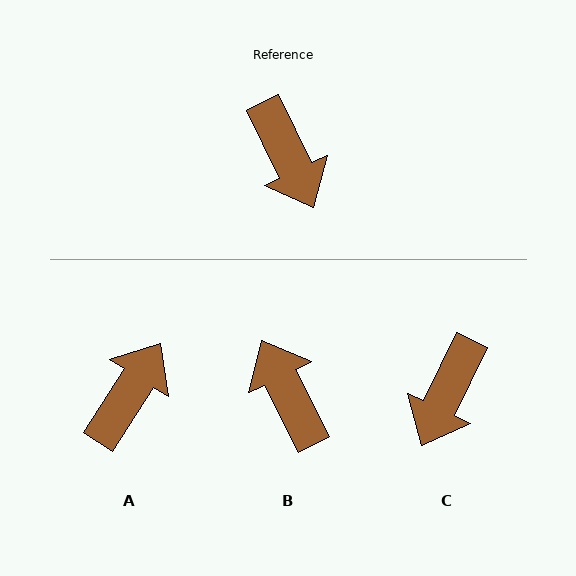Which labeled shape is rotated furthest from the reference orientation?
B, about 179 degrees away.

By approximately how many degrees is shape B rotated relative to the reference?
Approximately 179 degrees clockwise.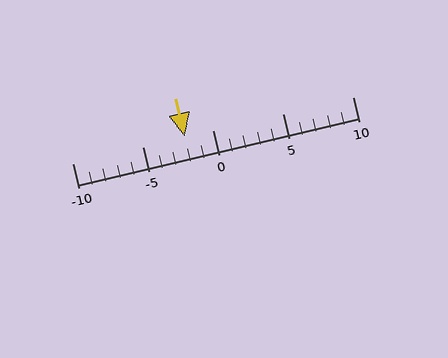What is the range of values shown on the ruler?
The ruler shows values from -10 to 10.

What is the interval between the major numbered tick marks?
The major tick marks are spaced 5 units apart.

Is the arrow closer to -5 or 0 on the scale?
The arrow is closer to 0.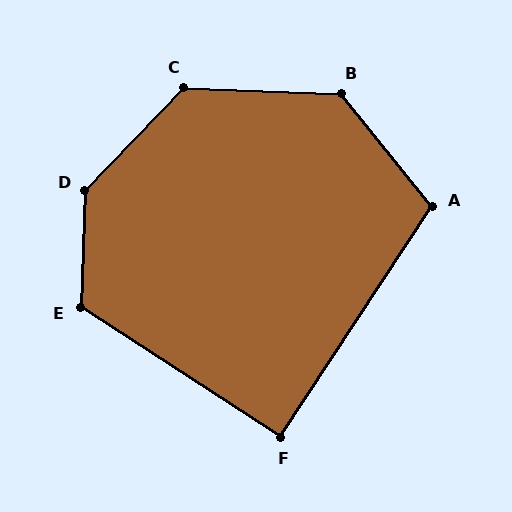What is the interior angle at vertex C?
Approximately 132 degrees (obtuse).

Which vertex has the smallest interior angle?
F, at approximately 90 degrees.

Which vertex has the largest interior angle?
D, at approximately 139 degrees.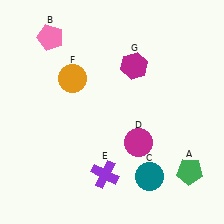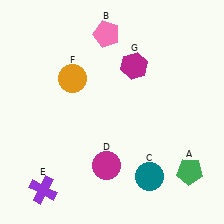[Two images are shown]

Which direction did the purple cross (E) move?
The purple cross (E) moved left.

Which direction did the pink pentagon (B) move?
The pink pentagon (B) moved right.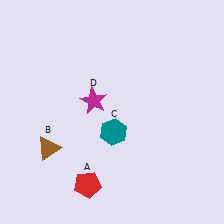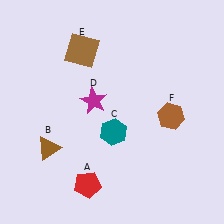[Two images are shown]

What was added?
A brown square (E), a brown hexagon (F) were added in Image 2.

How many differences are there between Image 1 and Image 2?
There are 2 differences between the two images.